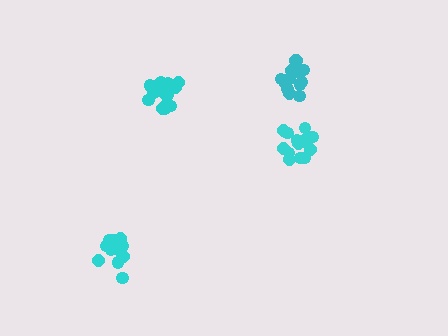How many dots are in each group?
Group 1: 15 dots, Group 2: 14 dots, Group 3: 15 dots, Group 4: 16 dots (60 total).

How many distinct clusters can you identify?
There are 4 distinct clusters.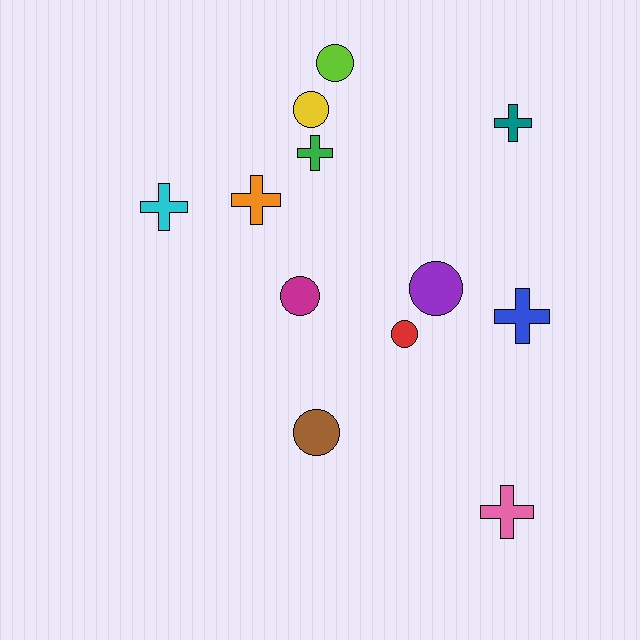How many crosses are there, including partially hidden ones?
There are 6 crosses.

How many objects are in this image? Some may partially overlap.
There are 12 objects.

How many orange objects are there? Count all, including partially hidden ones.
There is 1 orange object.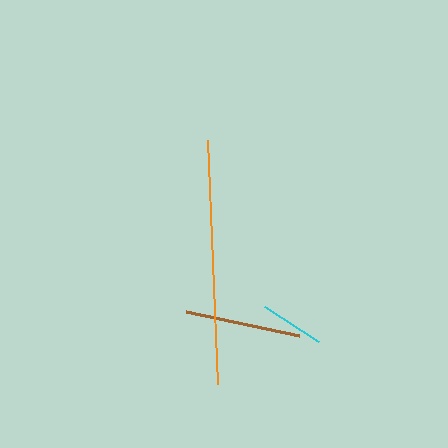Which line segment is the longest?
The orange line is the longest at approximately 245 pixels.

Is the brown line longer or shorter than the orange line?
The orange line is longer than the brown line.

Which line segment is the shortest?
The cyan line is the shortest at approximately 65 pixels.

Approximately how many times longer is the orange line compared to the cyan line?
The orange line is approximately 3.8 times the length of the cyan line.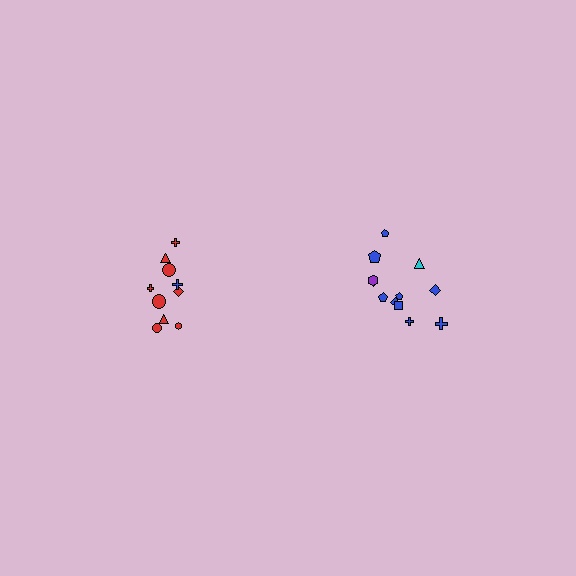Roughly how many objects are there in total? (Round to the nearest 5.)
Roughly 20 objects in total.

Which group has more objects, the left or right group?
The right group.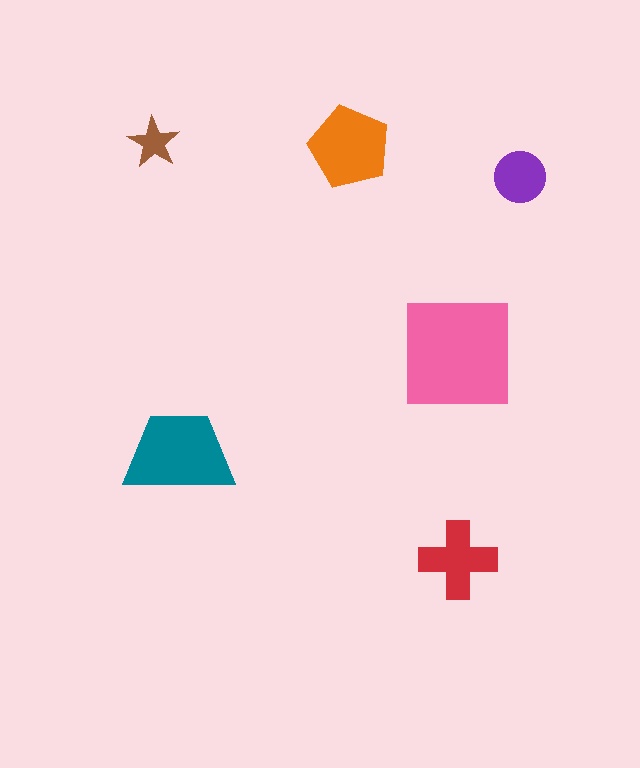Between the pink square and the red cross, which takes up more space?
The pink square.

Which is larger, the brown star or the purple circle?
The purple circle.